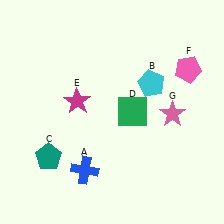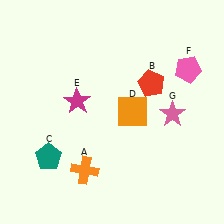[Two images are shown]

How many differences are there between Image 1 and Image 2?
There are 3 differences between the two images.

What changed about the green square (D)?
In Image 1, D is green. In Image 2, it changed to orange.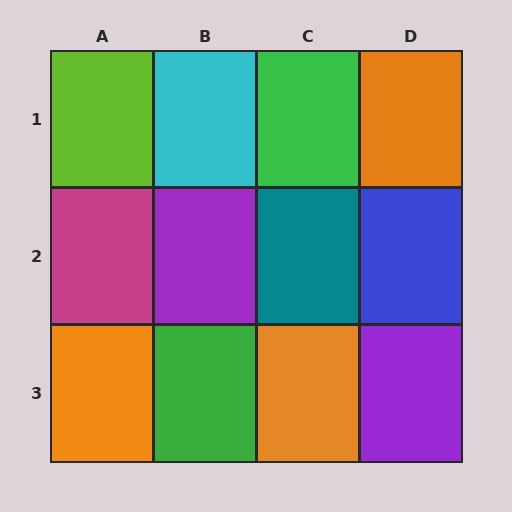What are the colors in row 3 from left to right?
Orange, green, orange, purple.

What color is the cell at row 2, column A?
Magenta.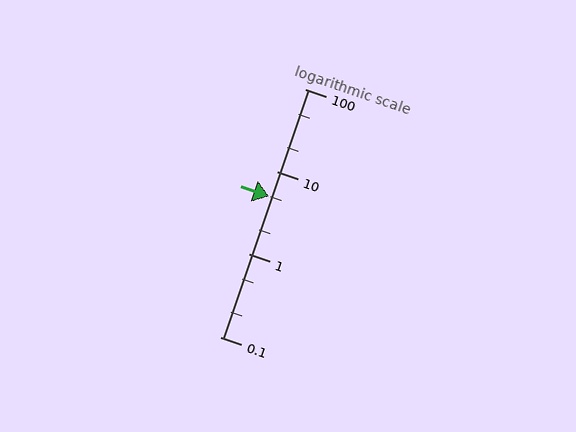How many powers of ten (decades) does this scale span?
The scale spans 3 decades, from 0.1 to 100.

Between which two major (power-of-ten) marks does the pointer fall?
The pointer is between 1 and 10.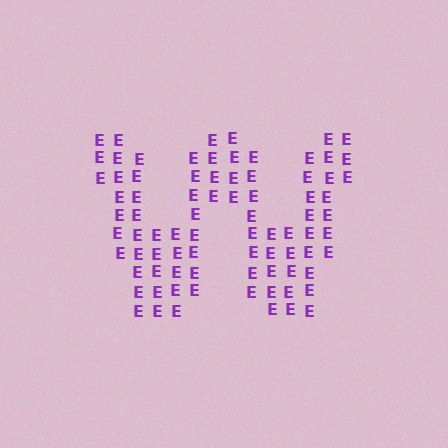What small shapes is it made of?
It is made of small letter E's.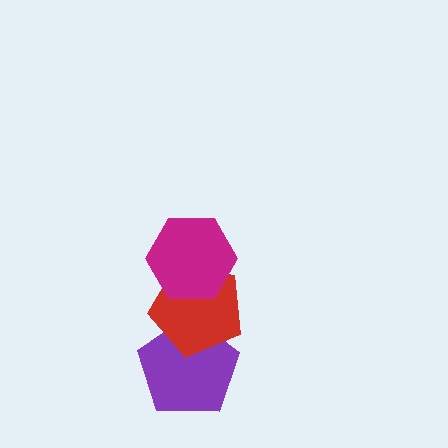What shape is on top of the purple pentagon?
The red pentagon is on top of the purple pentagon.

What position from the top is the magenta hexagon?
The magenta hexagon is 1st from the top.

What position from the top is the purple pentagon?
The purple pentagon is 3rd from the top.